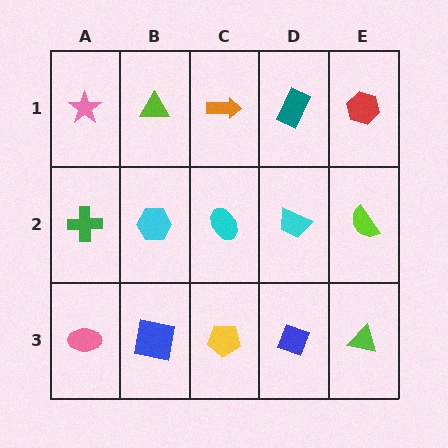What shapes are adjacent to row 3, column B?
A cyan hexagon (row 2, column B), a pink ellipse (row 3, column A), a yellow pentagon (row 3, column C).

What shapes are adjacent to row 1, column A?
A green cross (row 2, column A), a lime triangle (row 1, column B).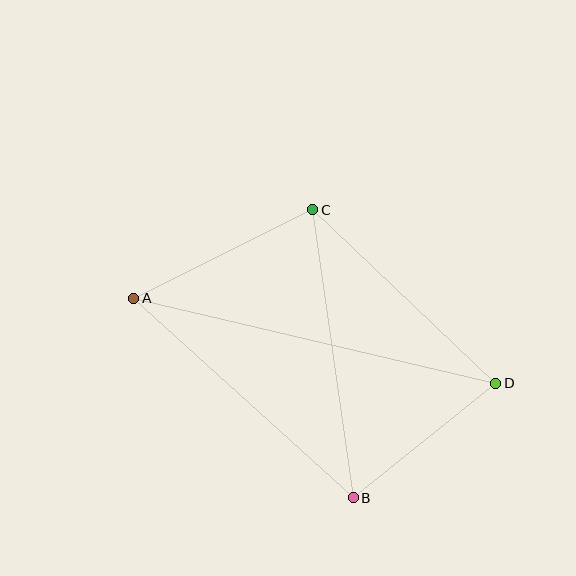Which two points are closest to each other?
Points B and D are closest to each other.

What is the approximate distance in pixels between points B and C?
The distance between B and C is approximately 291 pixels.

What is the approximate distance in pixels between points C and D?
The distance between C and D is approximately 252 pixels.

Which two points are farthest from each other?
Points A and D are farthest from each other.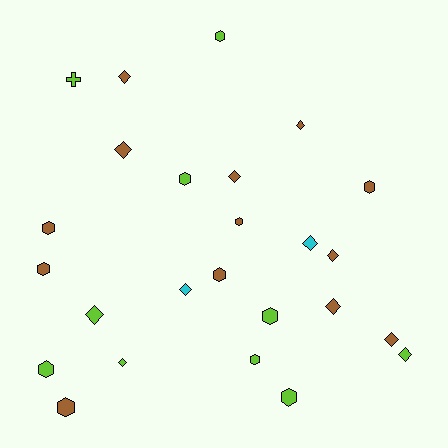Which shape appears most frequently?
Hexagon, with 12 objects.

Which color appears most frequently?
Brown, with 13 objects.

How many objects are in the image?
There are 25 objects.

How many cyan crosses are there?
There are no cyan crosses.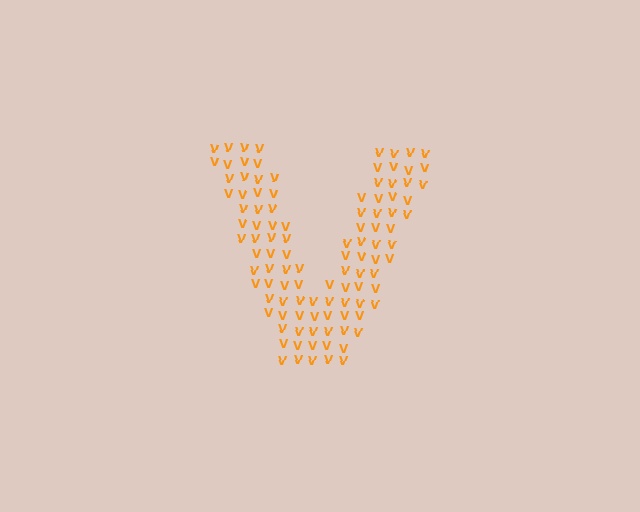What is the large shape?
The large shape is the letter V.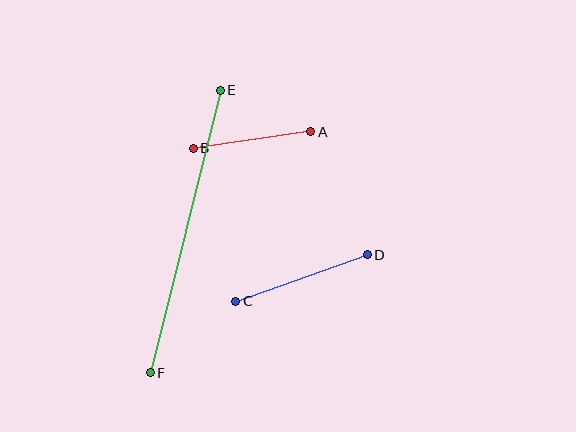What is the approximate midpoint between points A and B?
The midpoint is at approximately (252, 140) pixels.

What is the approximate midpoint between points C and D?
The midpoint is at approximately (302, 278) pixels.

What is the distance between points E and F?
The distance is approximately 291 pixels.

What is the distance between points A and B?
The distance is approximately 119 pixels.